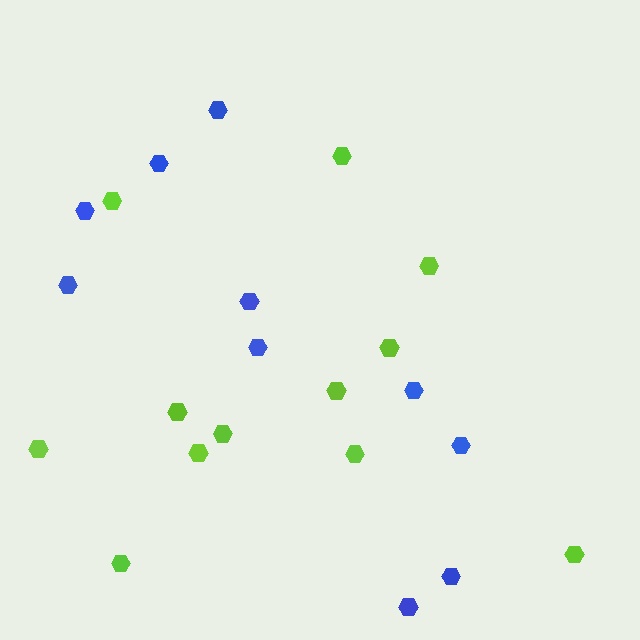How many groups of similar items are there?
There are 2 groups: one group of lime hexagons (12) and one group of blue hexagons (10).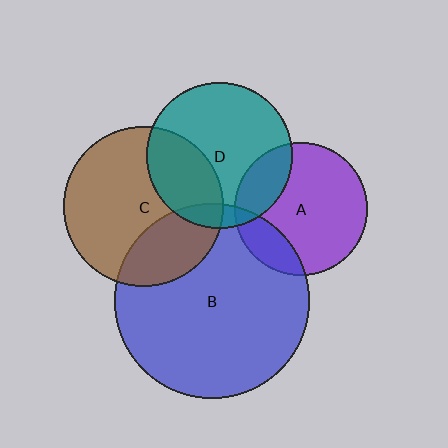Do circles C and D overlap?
Yes.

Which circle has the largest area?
Circle B (blue).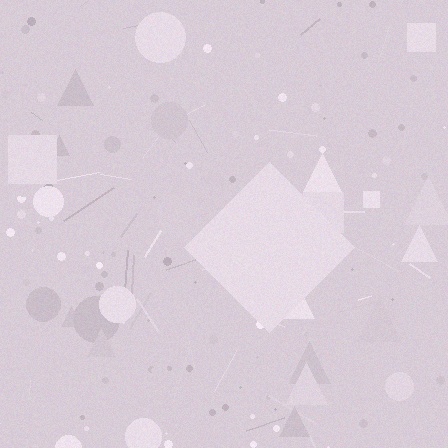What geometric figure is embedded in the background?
A diamond is embedded in the background.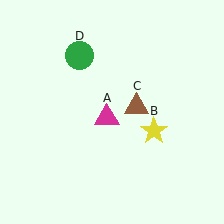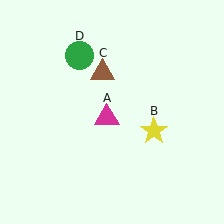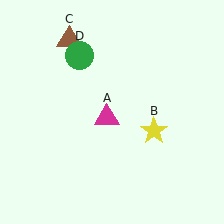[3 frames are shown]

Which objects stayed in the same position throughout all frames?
Magenta triangle (object A) and yellow star (object B) and green circle (object D) remained stationary.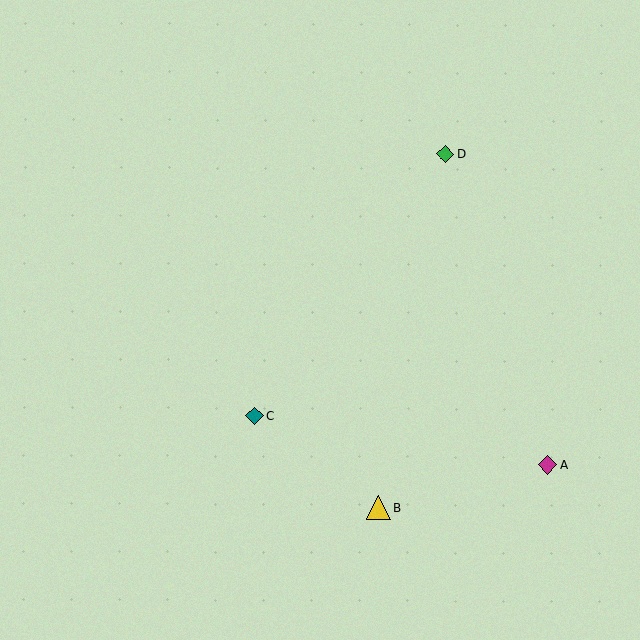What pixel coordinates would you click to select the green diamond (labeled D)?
Click at (445, 154) to select the green diamond D.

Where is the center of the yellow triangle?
The center of the yellow triangle is at (379, 508).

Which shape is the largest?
The yellow triangle (labeled B) is the largest.